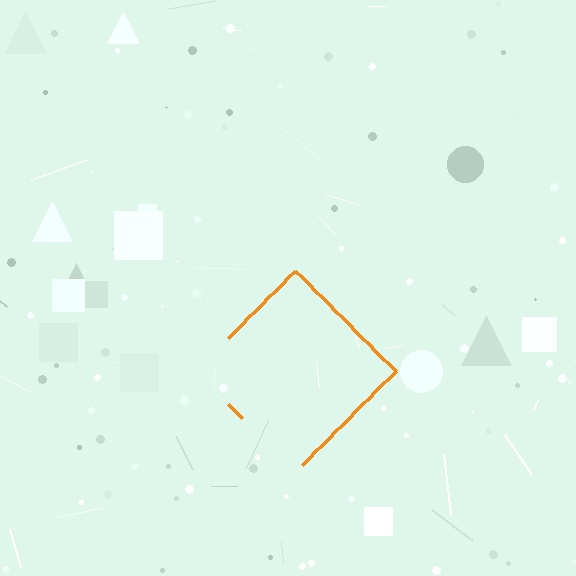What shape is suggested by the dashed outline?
The dashed outline suggests a diamond.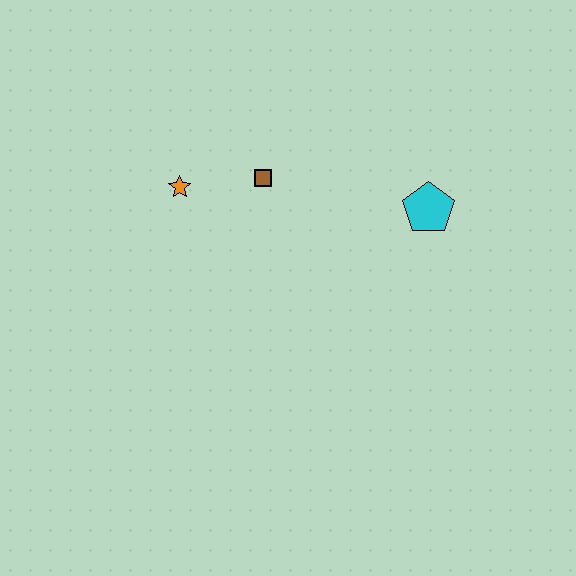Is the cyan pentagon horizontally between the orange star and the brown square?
No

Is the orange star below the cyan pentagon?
No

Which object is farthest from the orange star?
The cyan pentagon is farthest from the orange star.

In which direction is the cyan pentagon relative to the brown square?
The cyan pentagon is to the right of the brown square.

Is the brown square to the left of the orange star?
No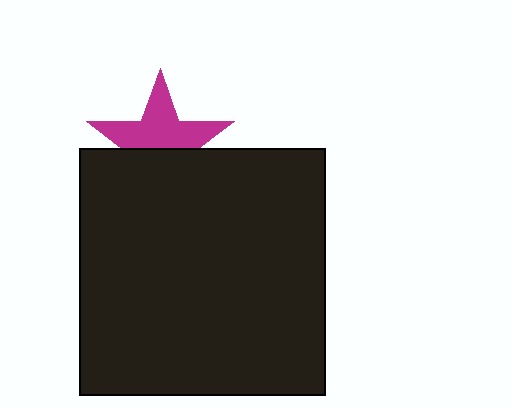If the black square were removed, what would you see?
You would see the complete magenta star.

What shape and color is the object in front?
The object in front is a black square.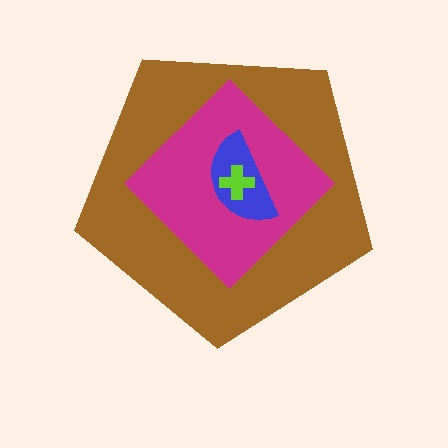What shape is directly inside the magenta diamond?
The blue semicircle.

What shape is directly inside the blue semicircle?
The lime cross.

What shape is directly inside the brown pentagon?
The magenta diamond.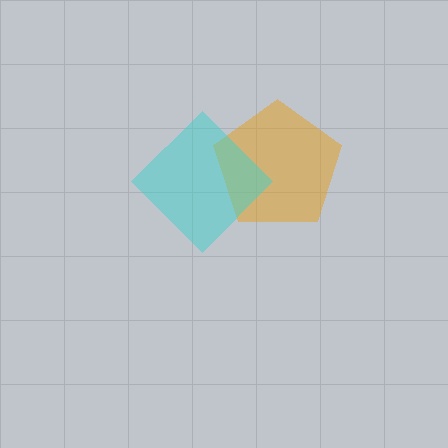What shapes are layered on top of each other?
The layered shapes are: an orange pentagon, a cyan diamond.